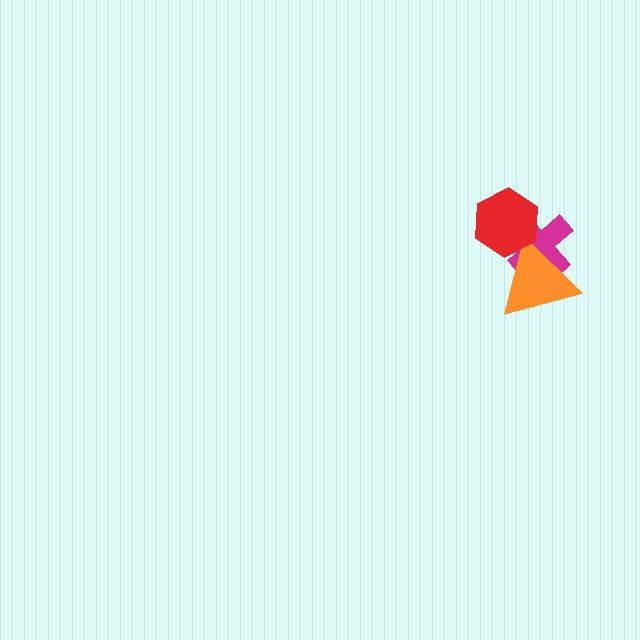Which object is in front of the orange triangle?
The red hexagon is in front of the orange triangle.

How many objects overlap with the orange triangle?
2 objects overlap with the orange triangle.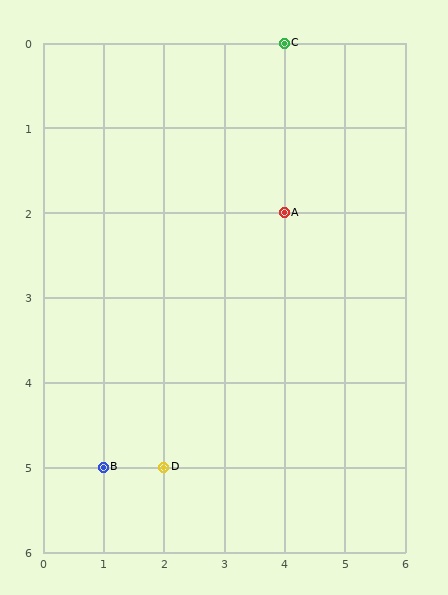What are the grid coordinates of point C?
Point C is at grid coordinates (4, 0).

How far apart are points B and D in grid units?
Points B and D are 1 column apart.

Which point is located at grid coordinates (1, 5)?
Point B is at (1, 5).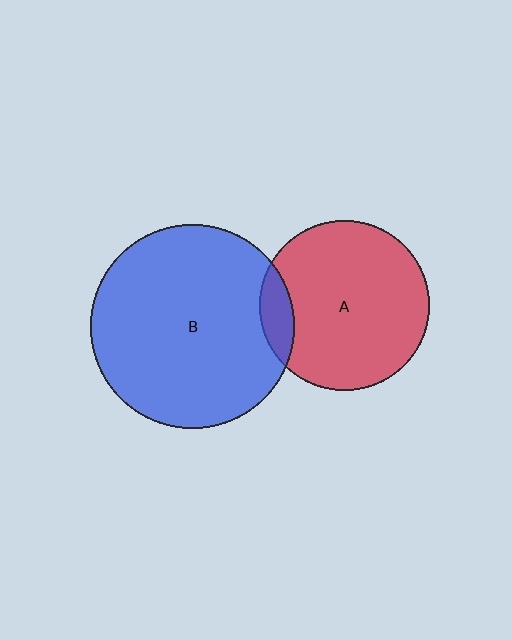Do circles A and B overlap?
Yes.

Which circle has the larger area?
Circle B (blue).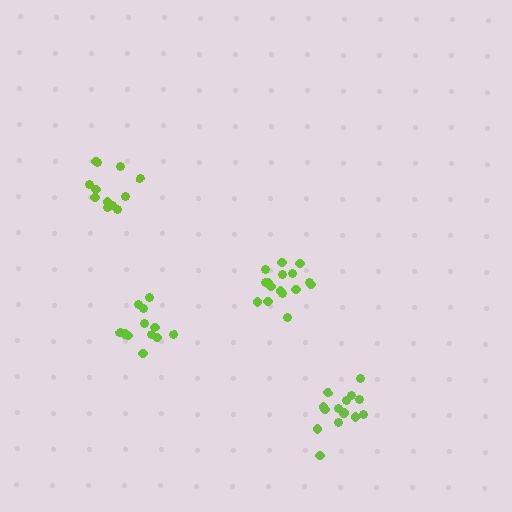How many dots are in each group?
Group 1: 12 dots, Group 2: 16 dots, Group 3: 14 dots, Group 4: 12 dots (54 total).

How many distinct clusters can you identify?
There are 4 distinct clusters.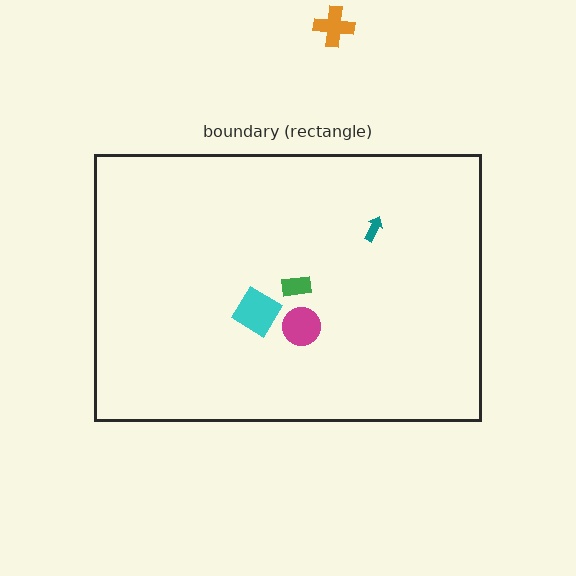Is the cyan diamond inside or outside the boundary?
Inside.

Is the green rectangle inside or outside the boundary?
Inside.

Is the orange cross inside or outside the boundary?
Outside.